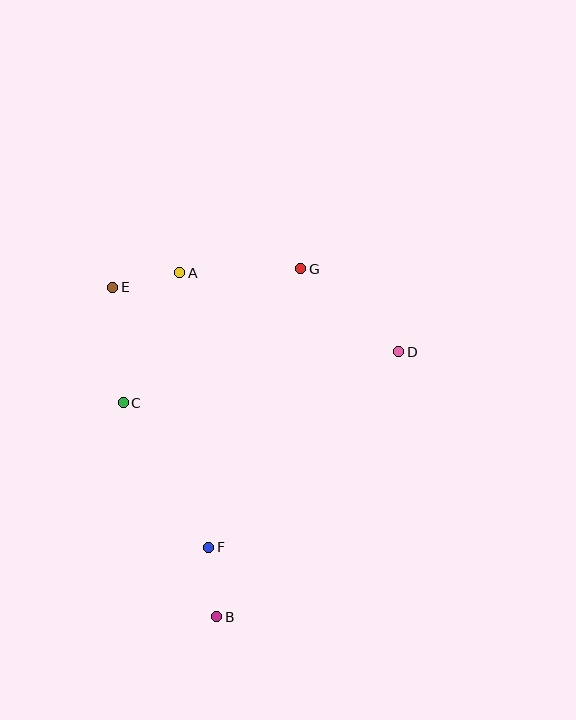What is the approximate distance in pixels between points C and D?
The distance between C and D is approximately 280 pixels.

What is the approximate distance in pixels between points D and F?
The distance between D and F is approximately 272 pixels.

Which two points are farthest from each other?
Points B and G are farthest from each other.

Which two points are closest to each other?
Points A and E are closest to each other.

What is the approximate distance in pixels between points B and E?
The distance between B and E is approximately 346 pixels.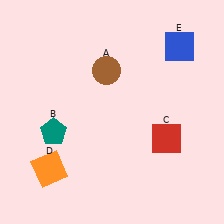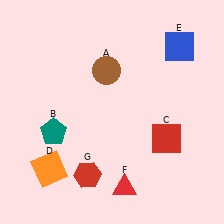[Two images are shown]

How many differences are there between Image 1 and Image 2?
There are 2 differences between the two images.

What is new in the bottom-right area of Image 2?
A red triangle (F) was added in the bottom-right area of Image 2.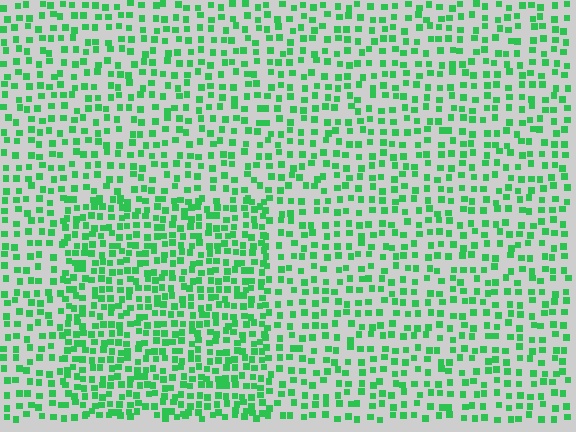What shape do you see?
I see a rectangle.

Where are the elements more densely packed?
The elements are more densely packed inside the rectangle boundary.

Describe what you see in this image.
The image contains small green elements arranged at two different densities. A rectangle-shaped region is visible where the elements are more densely packed than the surrounding area.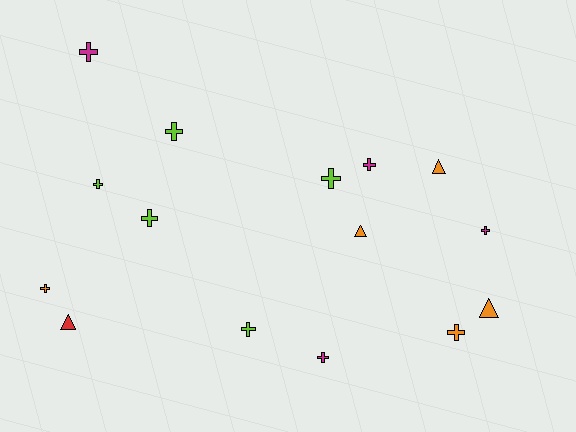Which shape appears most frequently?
Cross, with 11 objects.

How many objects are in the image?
There are 15 objects.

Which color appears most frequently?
Lime, with 5 objects.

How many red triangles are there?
There is 1 red triangle.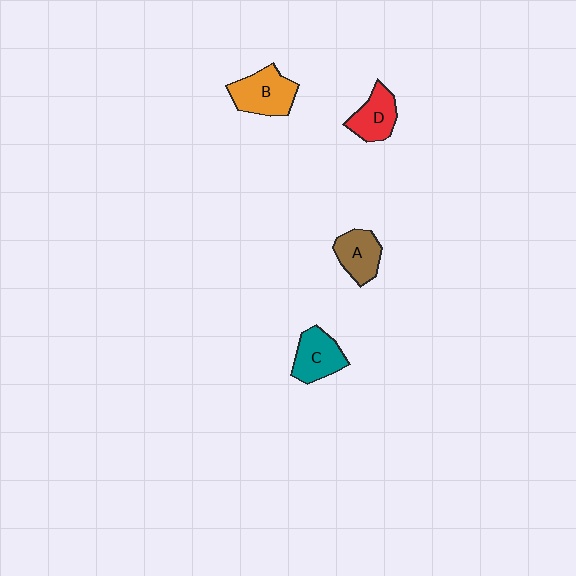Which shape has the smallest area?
Shape D (red).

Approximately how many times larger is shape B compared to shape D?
Approximately 1.3 times.